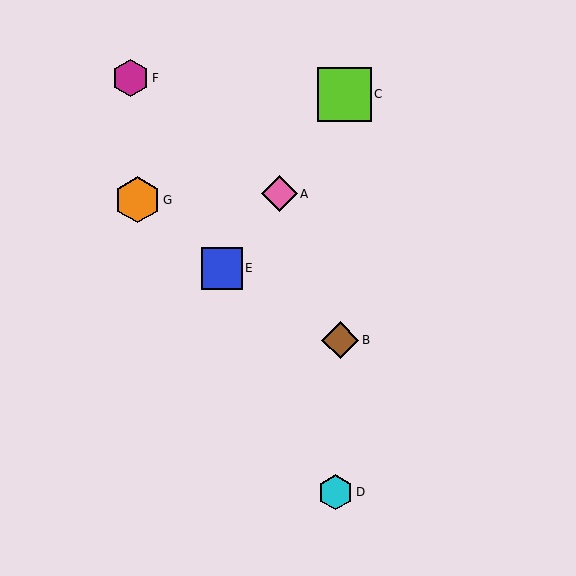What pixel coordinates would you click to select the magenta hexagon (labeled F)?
Click at (131, 78) to select the magenta hexagon F.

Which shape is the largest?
The lime square (labeled C) is the largest.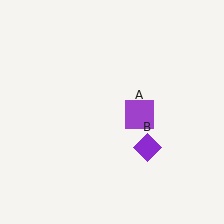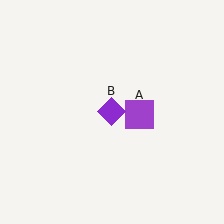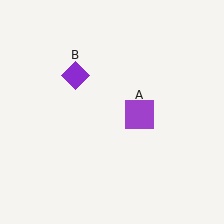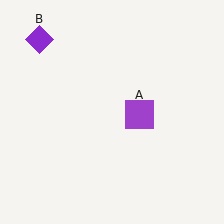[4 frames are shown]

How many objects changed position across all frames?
1 object changed position: purple diamond (object B).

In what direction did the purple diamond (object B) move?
The purple diamond (object B) moved up and to the left.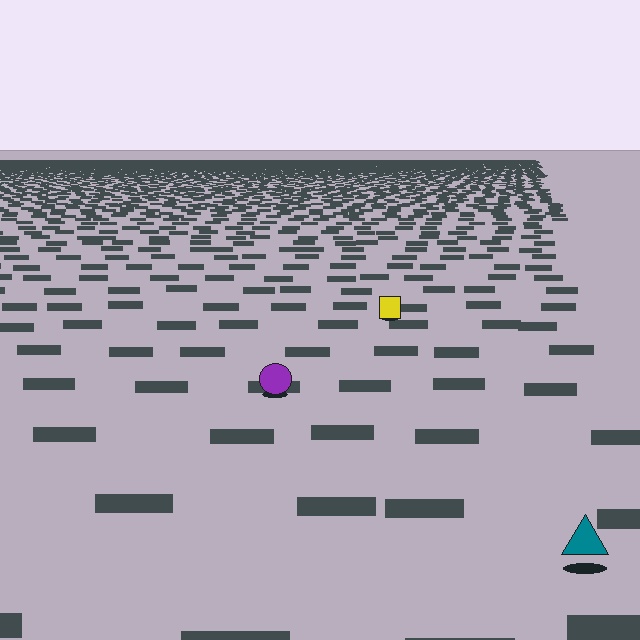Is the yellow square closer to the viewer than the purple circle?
No. The purple circle is closer — you can tell from the texture gradient: the ground texture is coarser near it.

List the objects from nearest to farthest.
From nearest to farthest: the teal triangle, the purple circle, the yellow square.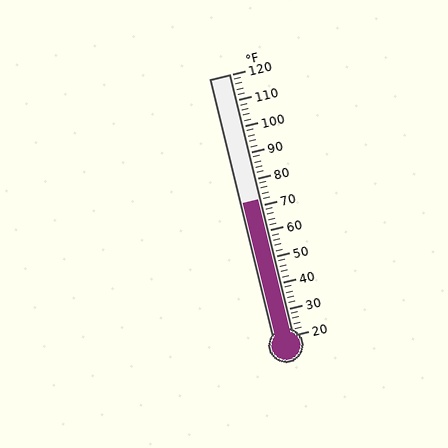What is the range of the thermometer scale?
The thermometer scale ranges from 20°F to 120°F.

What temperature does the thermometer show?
The thermometer shows approximately 72°F.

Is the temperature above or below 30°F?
The temperature is above 30°F.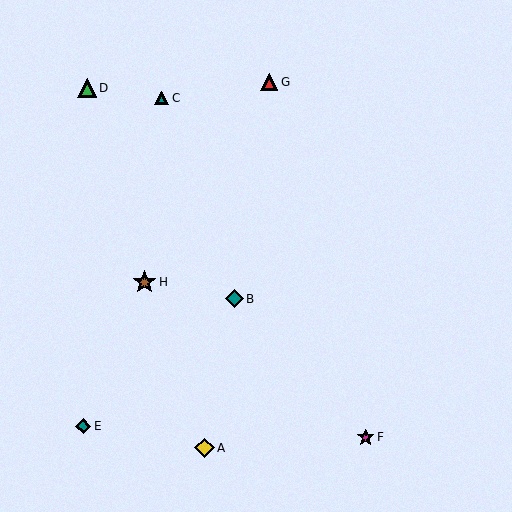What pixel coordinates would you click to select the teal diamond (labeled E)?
Click at (83, 426) to select the teal diamond E.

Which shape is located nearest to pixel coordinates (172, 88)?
The teal triangle (labeled C) at (162, 98) is nearest to that location.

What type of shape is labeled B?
Shape B is a teal diamond.